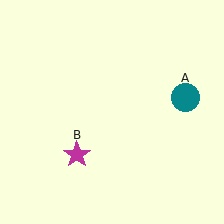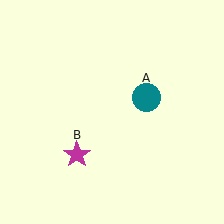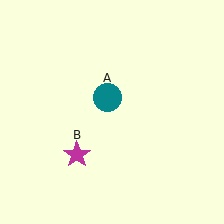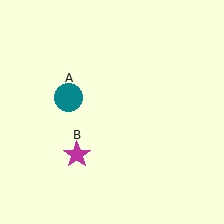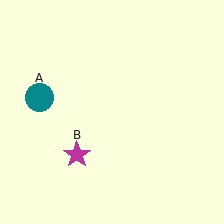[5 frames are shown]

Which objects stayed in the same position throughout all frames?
Magenta star (object B) remained stationary.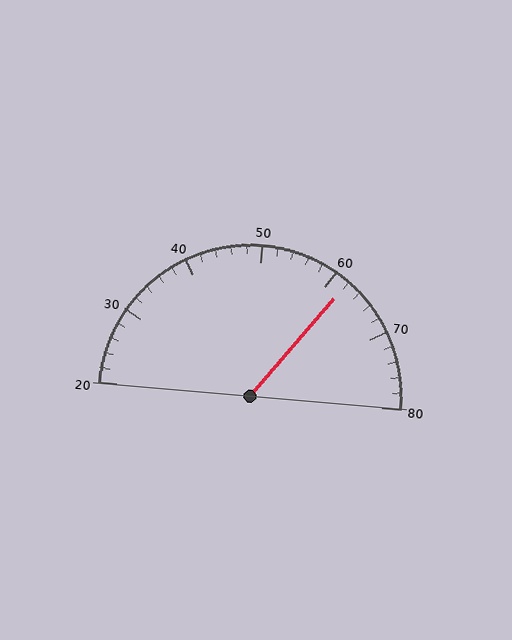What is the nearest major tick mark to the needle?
The nearest major tick mark is 60.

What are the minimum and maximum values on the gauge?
The gauge ranges from 20 to 80.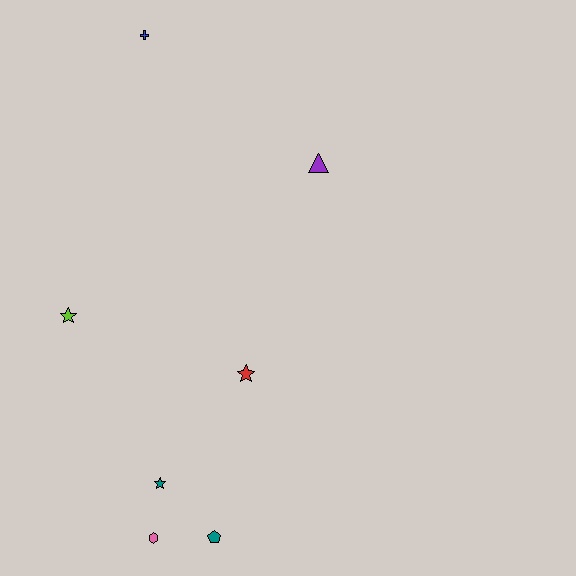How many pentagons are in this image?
There is 1 pentagon.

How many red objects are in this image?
There is 1 red object.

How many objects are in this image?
There are 7 objects.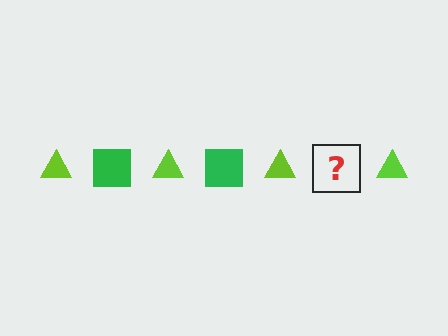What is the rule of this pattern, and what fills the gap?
The rule is that the pattern alternates between lime triangle and green square. The gap should be filled with a green square.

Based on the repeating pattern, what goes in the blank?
The blank should be a green square.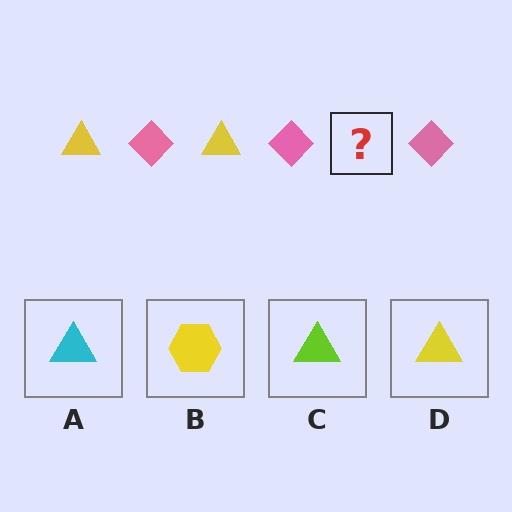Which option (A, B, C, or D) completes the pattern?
D.